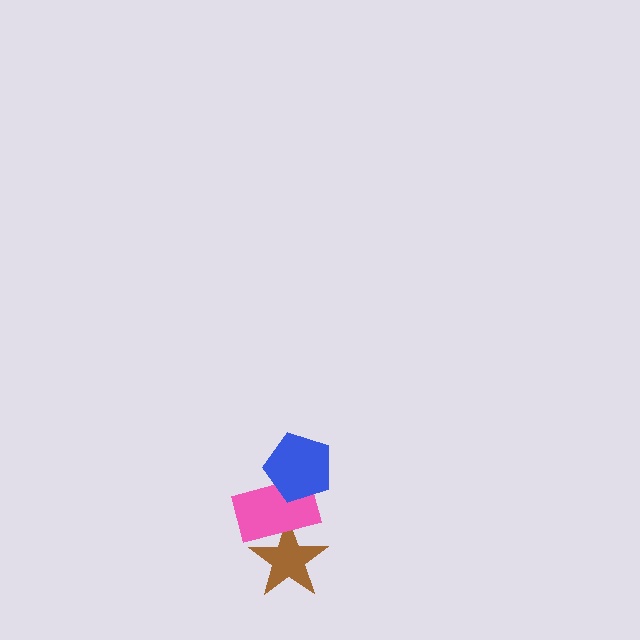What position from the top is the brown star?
The brown star is 3rd from the top.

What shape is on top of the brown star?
The pink rectangle is on top of the brown star.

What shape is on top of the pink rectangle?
The blue pentagon is on top of the pink rectangle.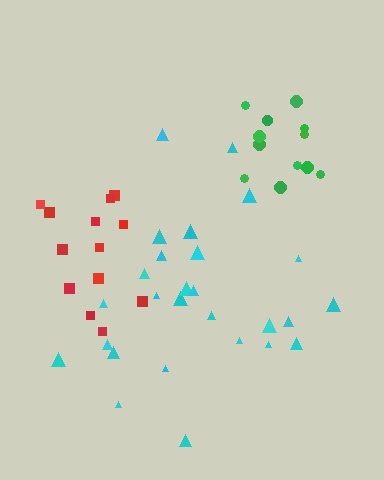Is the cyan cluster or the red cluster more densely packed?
Cyan.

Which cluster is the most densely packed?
Green.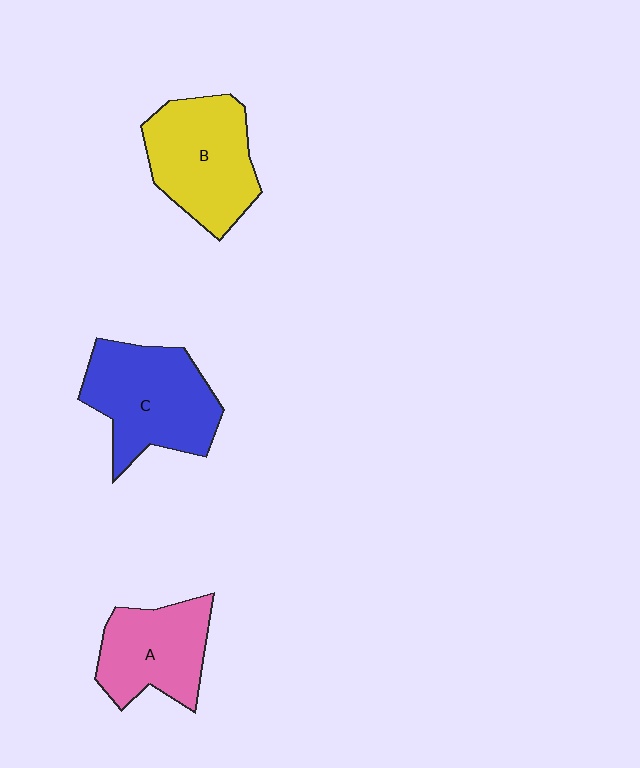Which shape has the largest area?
Shape C (blue).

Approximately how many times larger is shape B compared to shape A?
Approximately 1.2 times.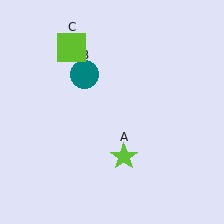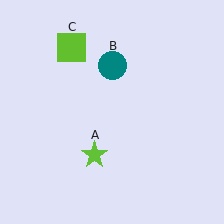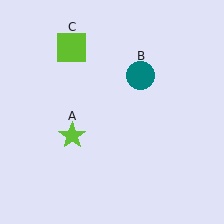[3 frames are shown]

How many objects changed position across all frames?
2 objects changed position: lime star (object A), teal circle (object B).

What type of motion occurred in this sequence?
The lime star (object A), teal circle (object B) rotated clockwise around the center of the scene.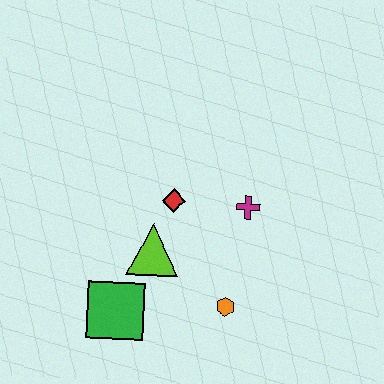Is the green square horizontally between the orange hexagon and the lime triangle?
No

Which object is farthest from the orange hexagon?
The red diamond is farthest from the orange hexagon.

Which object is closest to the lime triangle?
The red diamond is closest to the lime triangle.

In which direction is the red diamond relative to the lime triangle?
The red diamond is above the lime triangle.